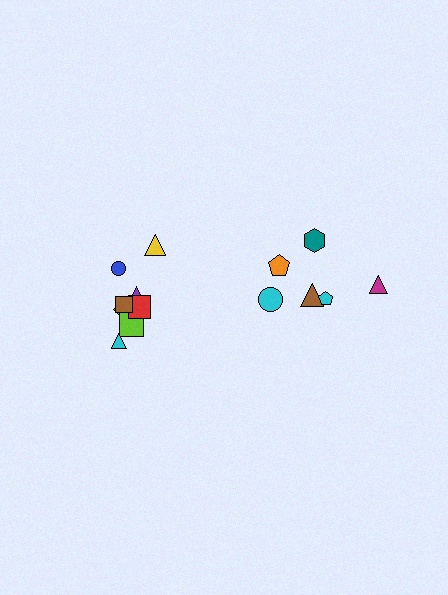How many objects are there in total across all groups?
There are 14 objects.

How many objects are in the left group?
There are 8 objects.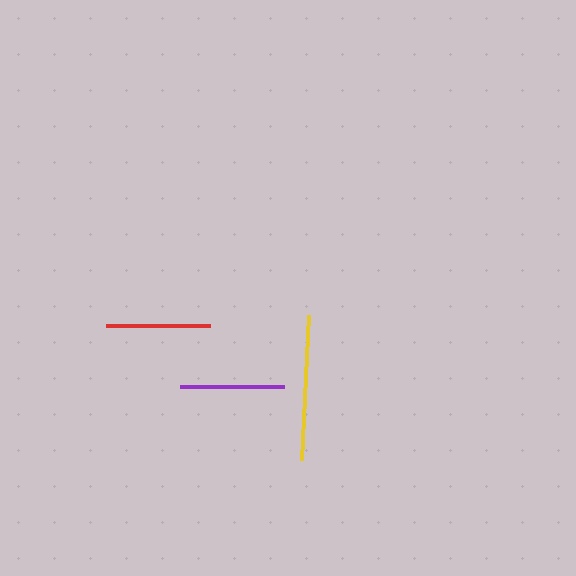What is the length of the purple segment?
The purple segment is approximately 105 pixels long.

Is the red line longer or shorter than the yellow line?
The yellow line is longer than the red line.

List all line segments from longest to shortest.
From longest to shortest: yellow, purple, red.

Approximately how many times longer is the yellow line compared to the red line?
The yellow line is approximately 1.4 times the length of the red line.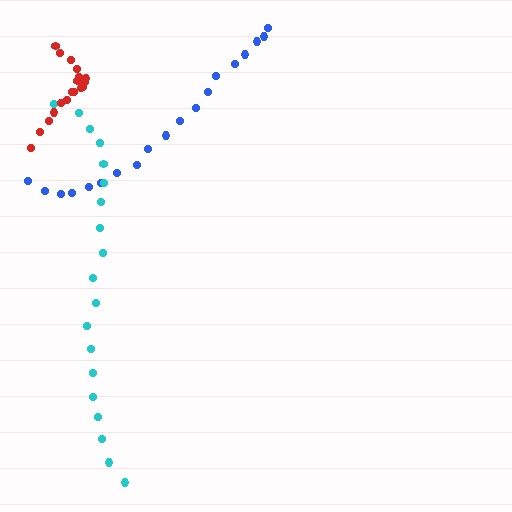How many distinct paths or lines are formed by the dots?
There are 3 distinct paths.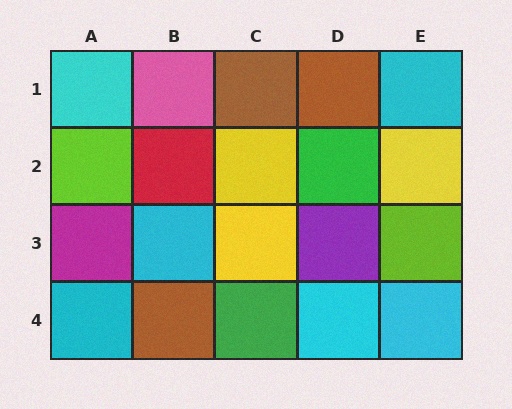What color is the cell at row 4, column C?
Green.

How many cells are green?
2 cells are green.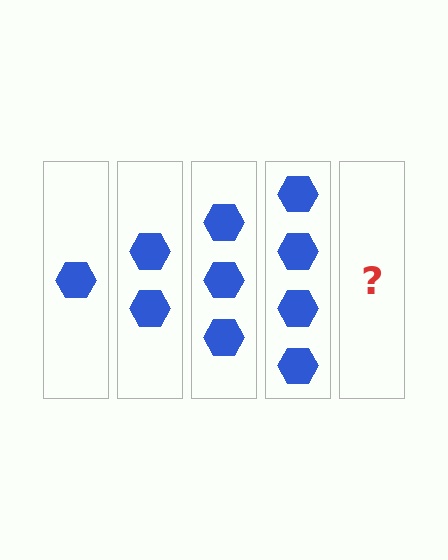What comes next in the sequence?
The next element should be 5 hexagons.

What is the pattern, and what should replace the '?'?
The pattern is that each step adds one more hexagon. The '?' should be 5 hexagons.